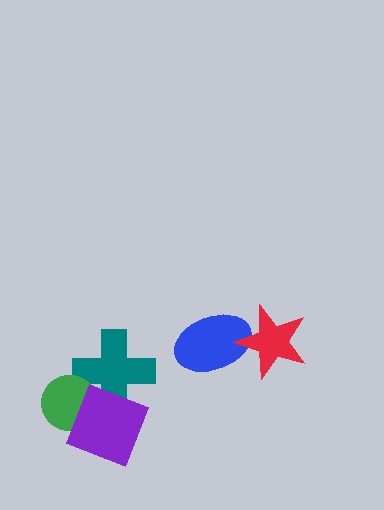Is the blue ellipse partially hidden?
Yes, it is partially covered by another shape.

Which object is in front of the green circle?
The purple diamond is in front of the green circle.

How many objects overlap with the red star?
1 object overlaps with the red star.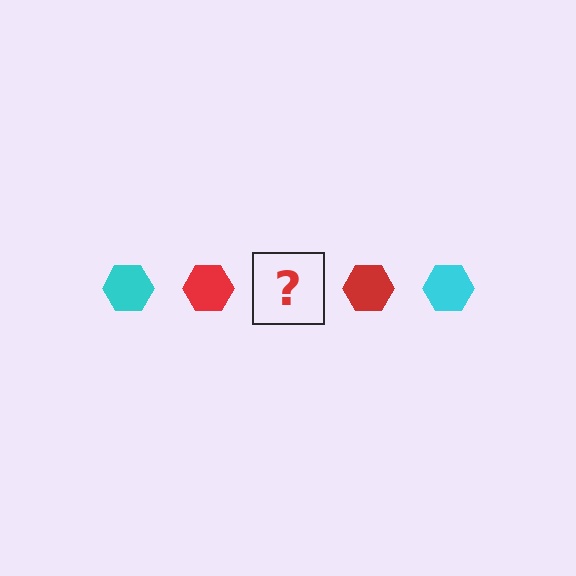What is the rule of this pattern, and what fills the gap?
The rule is that the pattern cycles through cyan, red hexagons. The gap should be filled with a cyan hexagon.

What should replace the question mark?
The question mark should be replaced with a cyan hexagon.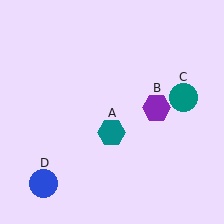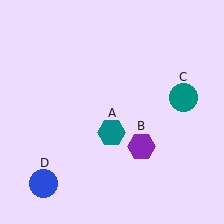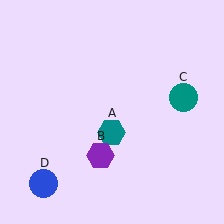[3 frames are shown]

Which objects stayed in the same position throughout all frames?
Teal hexagon (object A) and teal circle (object C) and blue circle (object D) remained stationary.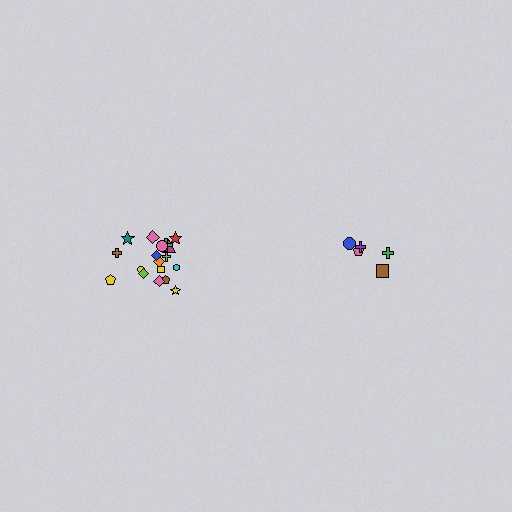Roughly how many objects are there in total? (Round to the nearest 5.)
Roughly 25 objects in total.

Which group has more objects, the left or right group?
The left group.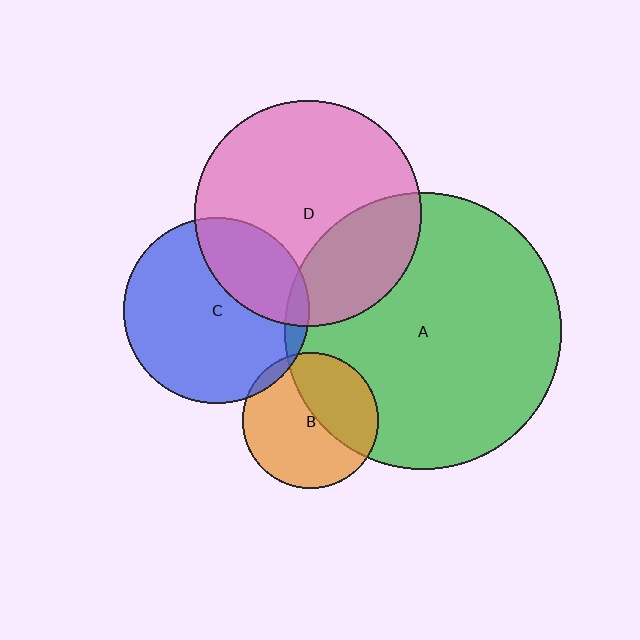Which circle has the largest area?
Circle A (green).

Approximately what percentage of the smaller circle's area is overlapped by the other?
Approximately 5%.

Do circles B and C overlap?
Yes.